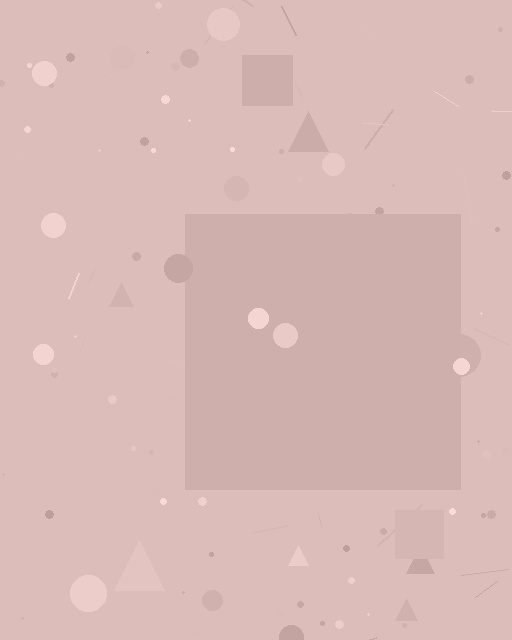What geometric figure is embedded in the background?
A square is embedded in the background.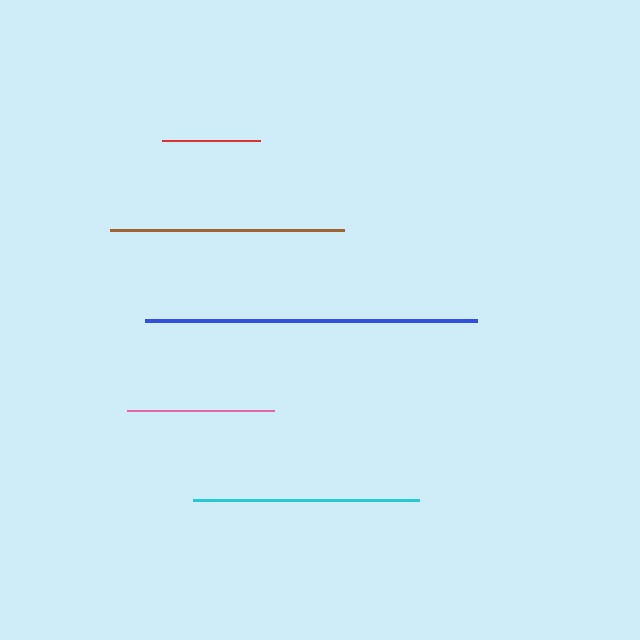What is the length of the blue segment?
The blue segment is approximately 331 pixels long.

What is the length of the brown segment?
The brown segment is approximately 235 pixels long.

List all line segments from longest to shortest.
From longest to shortest: blue, brown, cyan, pink, red.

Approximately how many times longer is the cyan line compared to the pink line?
The cyan line is approximately 1.5 times the length of the pink line.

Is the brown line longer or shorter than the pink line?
The brown line is longer than the pink line.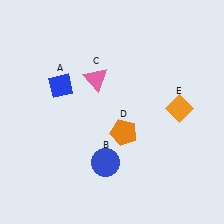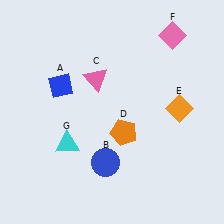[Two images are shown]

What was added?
A pink diamond (F), a cyan triangle (G) were added in Image 2.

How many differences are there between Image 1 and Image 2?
There are 2 differences between the two images.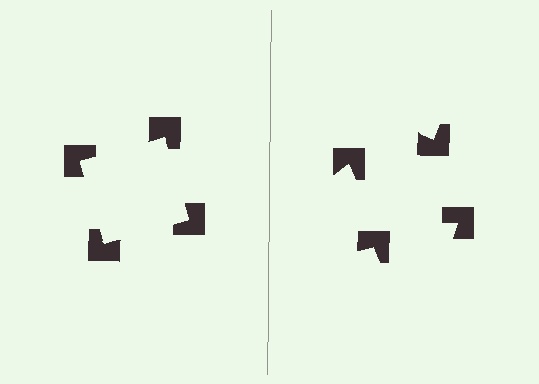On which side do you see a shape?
An illusory square appears on the left side. On the right side the wedge cuts are rotated, so no coherent shape forms.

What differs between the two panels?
The notched squares are positioned identically on both sides; only the wedge orientations differ. On the left they align to a square; on the right they are misaligned.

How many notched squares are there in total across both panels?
8 — 4 on each side.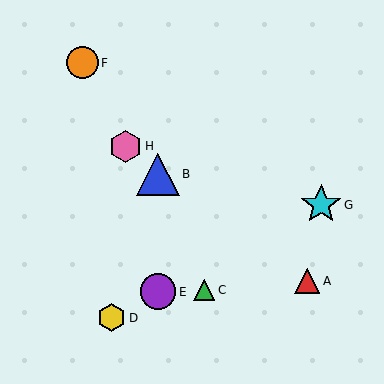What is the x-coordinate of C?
Object C is at x≈204.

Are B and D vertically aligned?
No, B is at x≈158 and D is at x≈112.